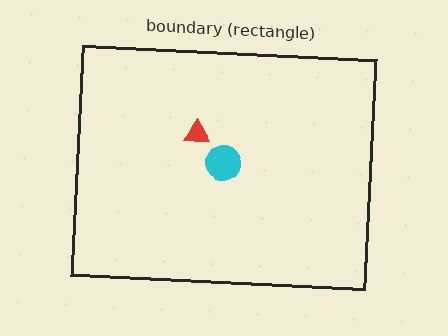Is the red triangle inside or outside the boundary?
Inside.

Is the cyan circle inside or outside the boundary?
Inside.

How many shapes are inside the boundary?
2 inside, 0 outside.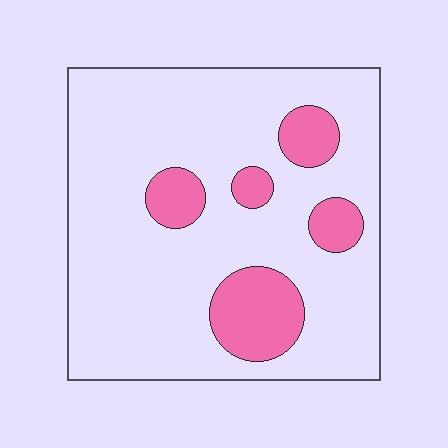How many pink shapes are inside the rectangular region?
5.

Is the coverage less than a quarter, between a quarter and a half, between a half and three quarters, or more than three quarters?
Less than a quarter.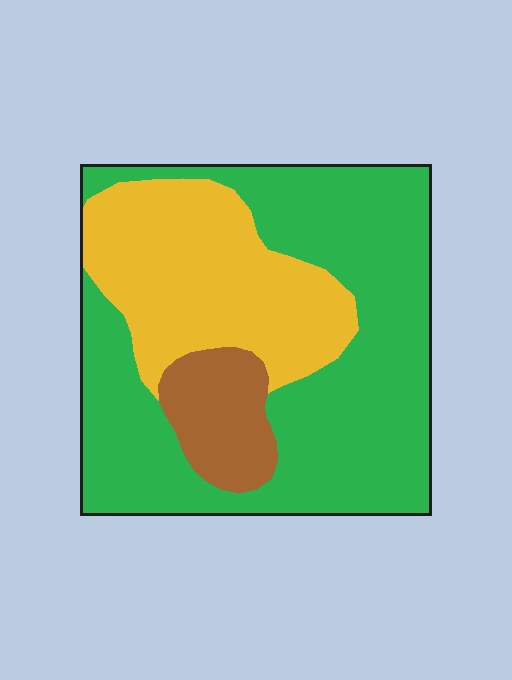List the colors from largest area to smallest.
From largest to smallest: green, yellow, brown.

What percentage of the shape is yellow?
Yellow covers 30% of the shape.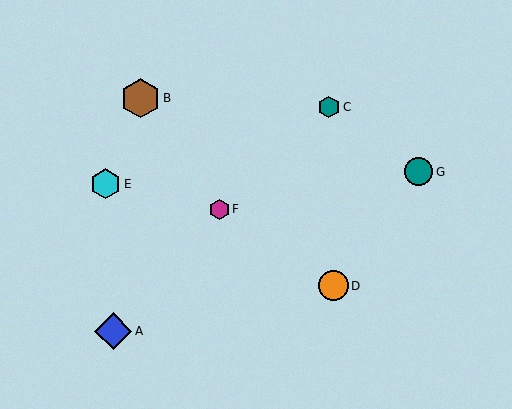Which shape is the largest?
The brown hexagon (labeled B) is the largest.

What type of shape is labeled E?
Shape E is a cyan hexagon.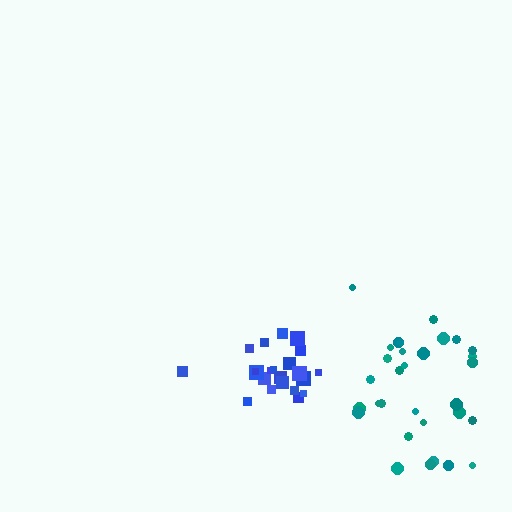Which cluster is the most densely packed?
Blue.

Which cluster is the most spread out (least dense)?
Teal.